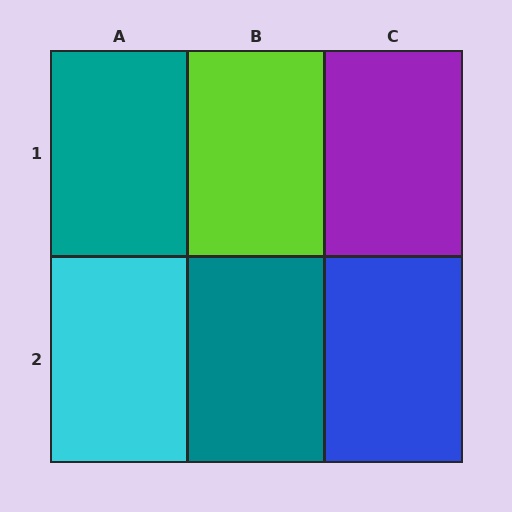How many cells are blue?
1 cell is blue.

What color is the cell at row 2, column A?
Cyan.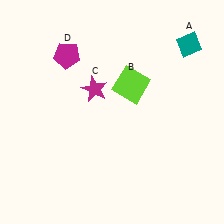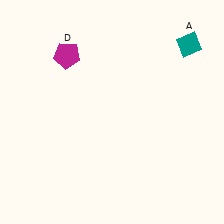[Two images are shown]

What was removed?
The lime square (B), the magenta star (C) were removed in Image 2.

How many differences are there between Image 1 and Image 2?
There are 2 differences between the two images.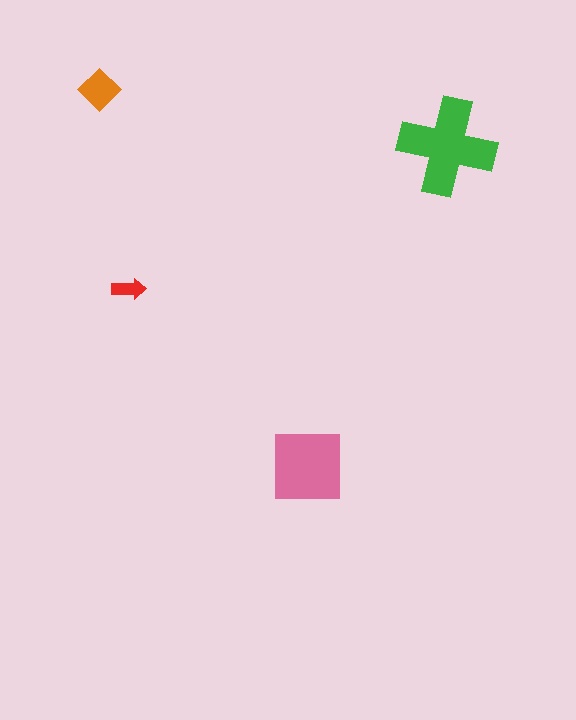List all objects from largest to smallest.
The green cross, the pink square, the orange diamond, the red arrow.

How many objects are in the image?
There are 4 objects in the image.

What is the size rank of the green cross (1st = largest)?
1st.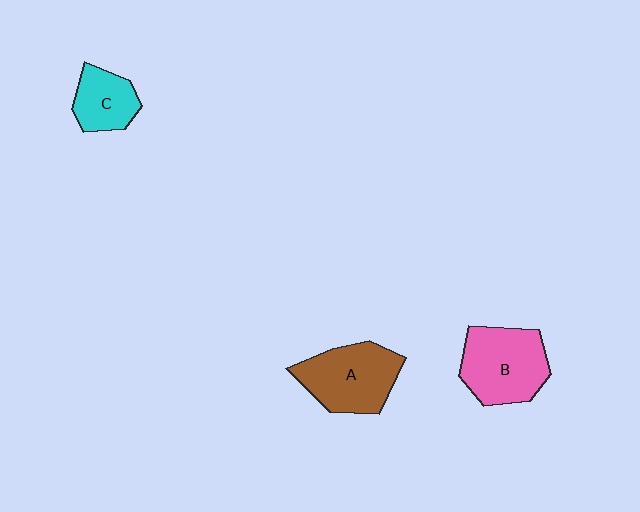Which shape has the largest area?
Shape B (pink).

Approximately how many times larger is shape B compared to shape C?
Approximately 1.7 times.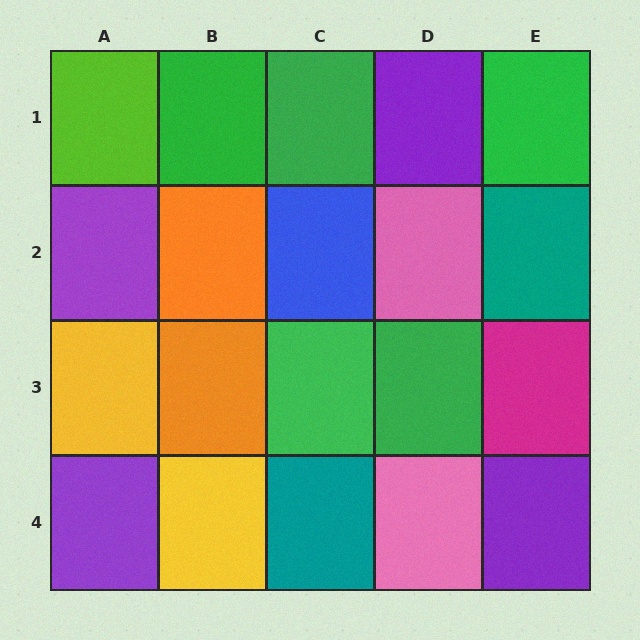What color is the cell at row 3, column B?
Orange.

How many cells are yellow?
2 cells are yellow.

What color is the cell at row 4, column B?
Yellow.